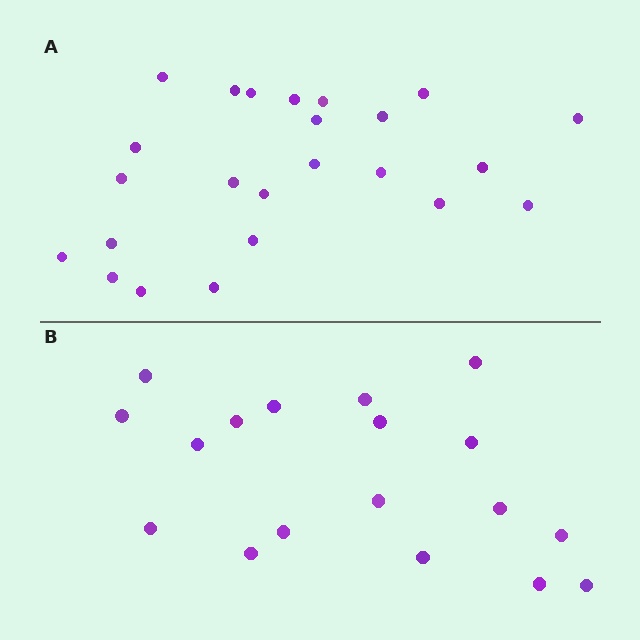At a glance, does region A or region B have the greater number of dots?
Region A (the top region) has more dots.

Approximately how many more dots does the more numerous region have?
Region A has about 6 more dots than region B.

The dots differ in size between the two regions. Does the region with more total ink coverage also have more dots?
No. Region B has more total ink coverage because its dots are larger, but region A actually contains more individual dots. Total area can be misleading — the number of items is what matters here.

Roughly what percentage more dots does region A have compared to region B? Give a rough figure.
About 35% more.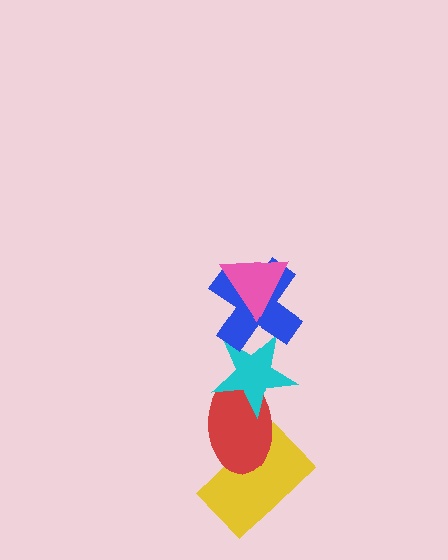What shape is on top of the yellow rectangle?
The red ellipse is on top of the yellow rectangle.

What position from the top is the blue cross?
The blue cross is 2nd from the top.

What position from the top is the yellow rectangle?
The yellow rectangle is 5th from the top.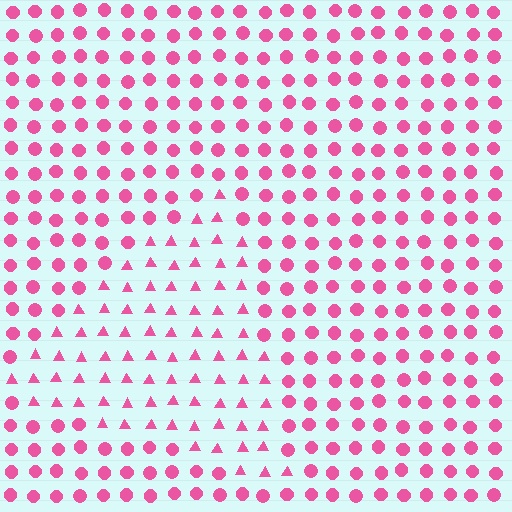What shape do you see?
I see a triangle.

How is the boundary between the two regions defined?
The boundary is defined by a change in element shape: triangles inside vs. circles outside. All elements share the same color and spacing.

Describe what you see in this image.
The image is filled with small pink elements arranged in a uniform grid. A triangle-shaped region contains triangles, while the surrounding area contains circles. The boundary is defined purely by the change in element shape.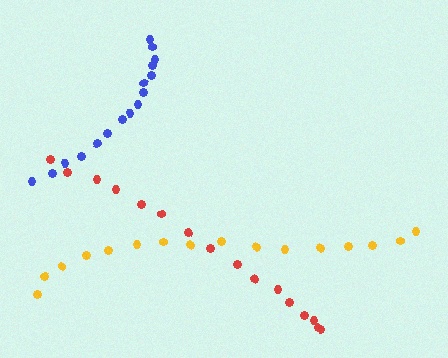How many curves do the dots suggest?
There are 3 distinct paths.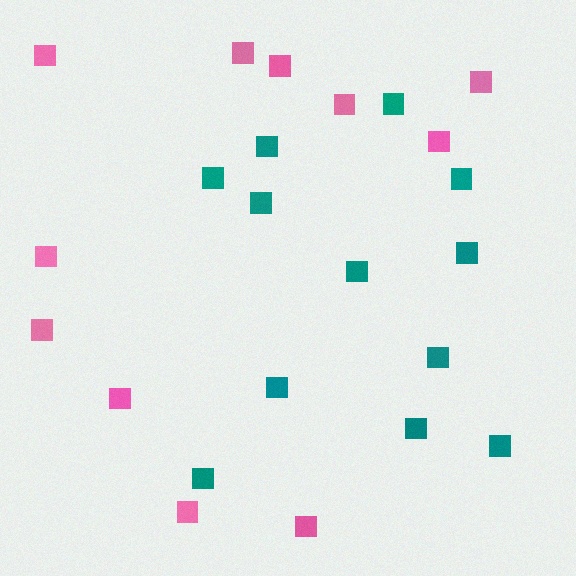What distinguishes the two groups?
There are 2 groups: one group of pink squares (11) and one group of teal squares (12).